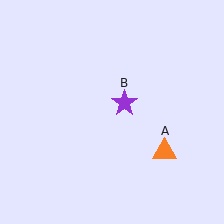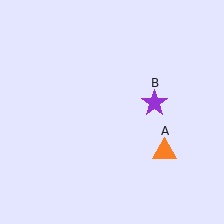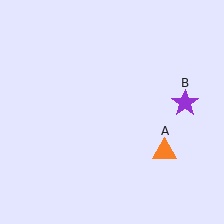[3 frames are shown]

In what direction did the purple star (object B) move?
The purple star (object B) moved right.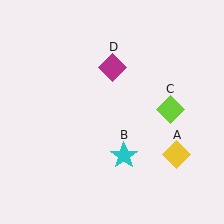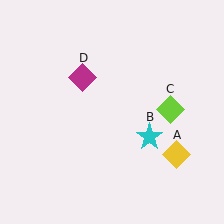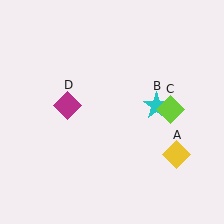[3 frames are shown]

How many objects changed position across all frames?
2 objects changed position: cyan star (object B), magenta diamond (object D).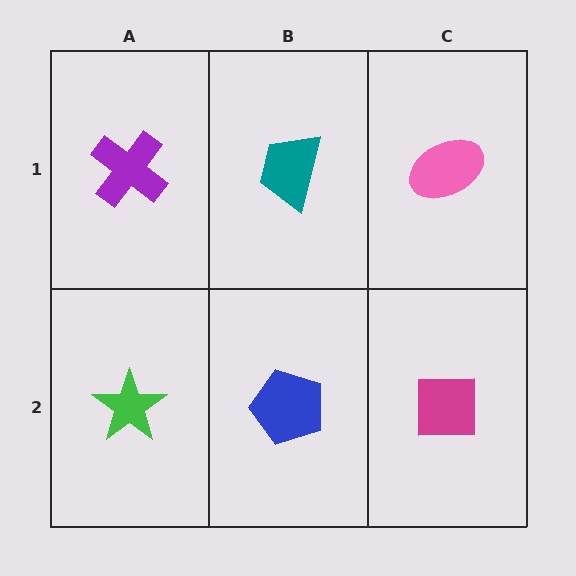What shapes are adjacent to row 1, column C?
A magenta square (row 2, column C), a teal trapezoid (row 1, column B).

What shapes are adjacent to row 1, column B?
A blue pentagon (row 2, column B), a purple cross (row 1, column A), a pink ellipse (row 1, column C).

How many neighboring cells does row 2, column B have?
3.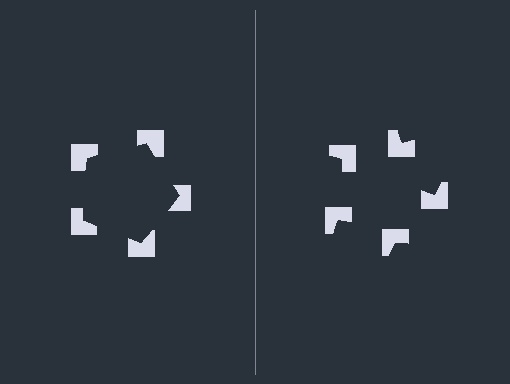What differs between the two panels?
The notched squares are positioned identically on both sides; only the wedge orientations differ. On the left they align to a pentagon; on the right they are misaligned.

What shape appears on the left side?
An illusory pentagon.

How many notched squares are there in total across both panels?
10 — 5 on each side.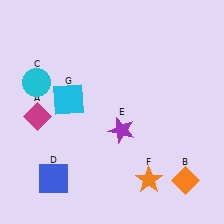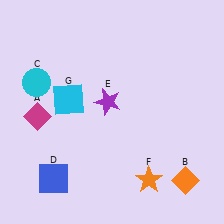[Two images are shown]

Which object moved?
The purple star (E) moved up.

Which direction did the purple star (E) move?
The purple star (E) moved up.